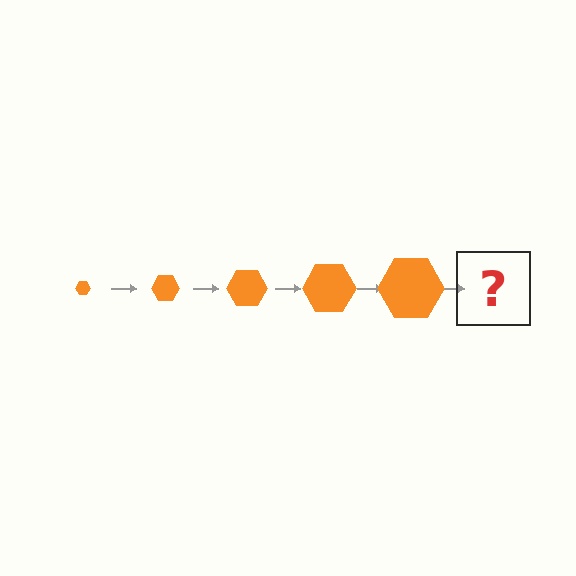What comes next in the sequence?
The next element should be an orange hexagon, larger than the previous one.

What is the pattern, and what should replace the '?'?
The pattern is that the hexagon gets progressively larger each step. The '?' should be an orange hexagon, larger than the previous one.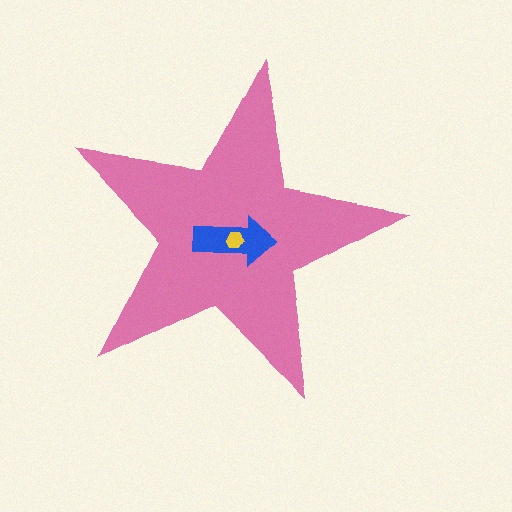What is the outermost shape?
The pink star.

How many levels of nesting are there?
3.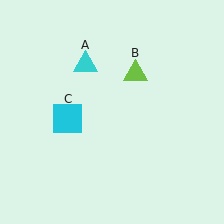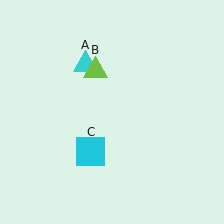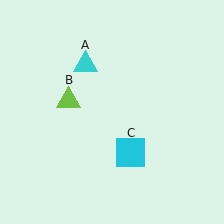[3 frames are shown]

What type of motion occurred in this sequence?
The lime triangle (object B), cyan square (object C) rotated counterclockwise around the center of the scene.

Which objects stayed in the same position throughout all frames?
Cyan triangle (object A) remained stationary.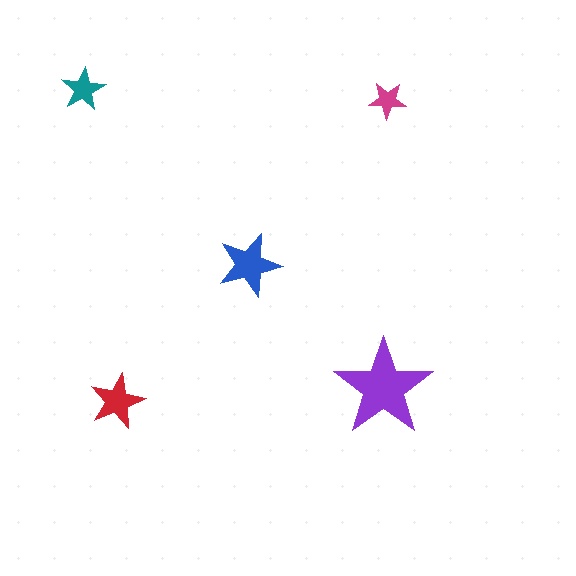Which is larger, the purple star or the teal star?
The purple one.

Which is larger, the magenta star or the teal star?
The teal one.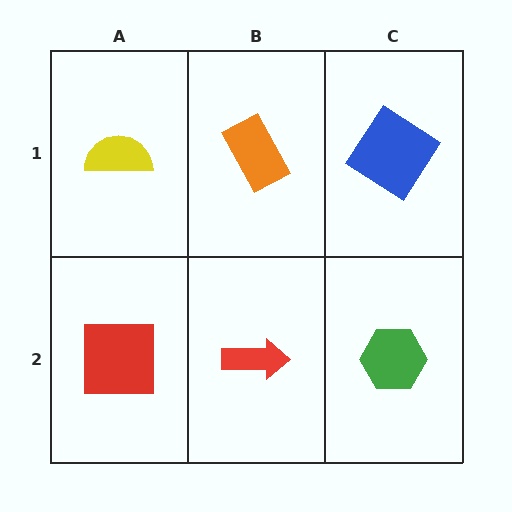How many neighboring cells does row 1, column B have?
3.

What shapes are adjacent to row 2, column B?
An orange rectangle (row 1, column B), a red square (row 2, column A), a green hexagon (row 2, column C).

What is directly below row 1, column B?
A red arrow.